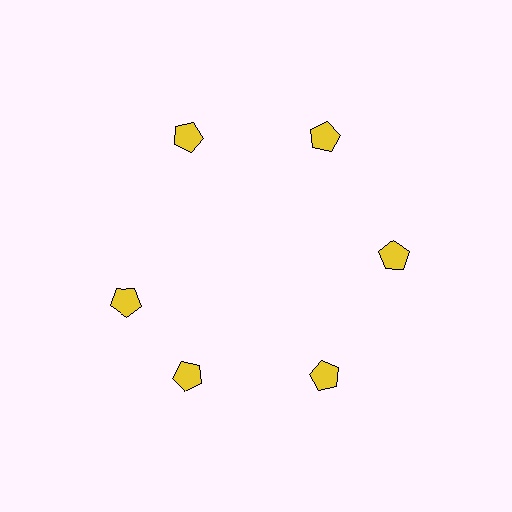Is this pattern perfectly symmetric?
No. The 6 yellow pentagons are arranged in a ring, but one element near the 9 o'clock position is rotated out of alignment along the ring, breaking the 6-fold rotational symmetry.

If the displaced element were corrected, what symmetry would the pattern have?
It would have 6-fold rotational symmetry — the pattern would map onto itself every 60 degrees.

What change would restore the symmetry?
The symmetry would be restored by rotating it back into even spacing with its neighbors so that all 6 pentagons sit at equal angles and equal distance from the center.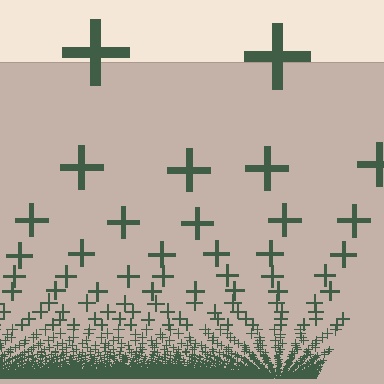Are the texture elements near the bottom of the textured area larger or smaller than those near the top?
Smaller. The gradient is inverted — elements near the bottom are smaller and denser.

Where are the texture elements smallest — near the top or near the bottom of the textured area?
Near the bottom.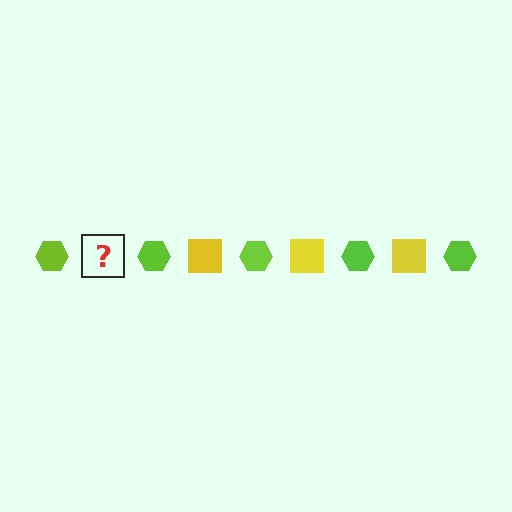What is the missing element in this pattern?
The missing element is a yellow square.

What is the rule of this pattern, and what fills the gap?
The rule is that the pattern alternates between lime hexagon and yellow square. The gap should be filled with a yellow square.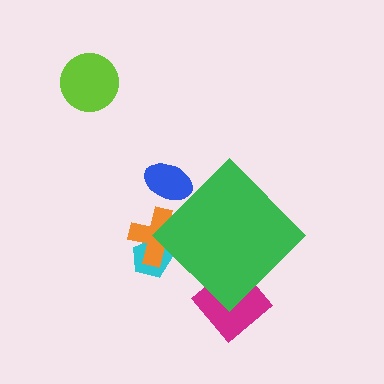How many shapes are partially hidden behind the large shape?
4 shapes are partially hidden.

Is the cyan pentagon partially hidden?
Yes, the cyan pentagon is partially hidden behind the green diamond.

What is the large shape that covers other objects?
A green diamond.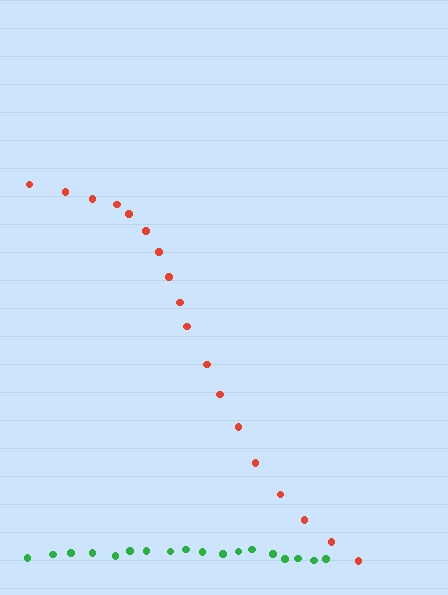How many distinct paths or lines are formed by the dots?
There are 2 distinct paths.